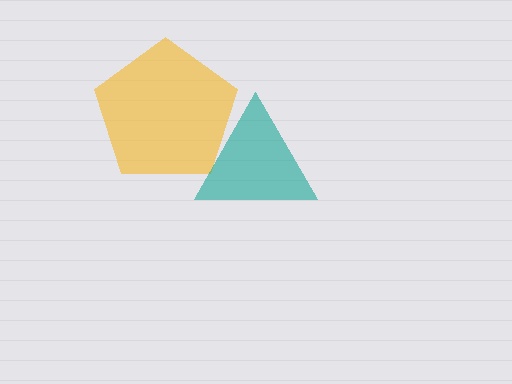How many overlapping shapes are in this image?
There are 2 overlapping shapes in the image.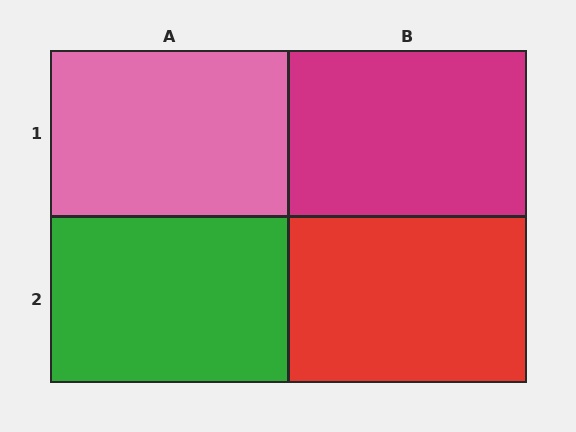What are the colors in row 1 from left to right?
Pink, magenta.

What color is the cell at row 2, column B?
Red.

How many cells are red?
1 cell is red.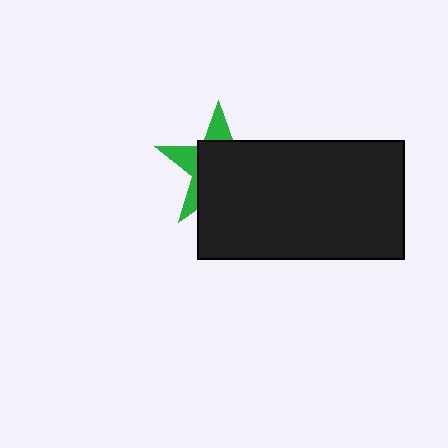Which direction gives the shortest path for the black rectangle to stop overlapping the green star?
Moving toward the lower-right gives the shortest separation.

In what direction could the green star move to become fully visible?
The green star could move toward the upper-left. That would shift it out from behind the black rectangle entirely.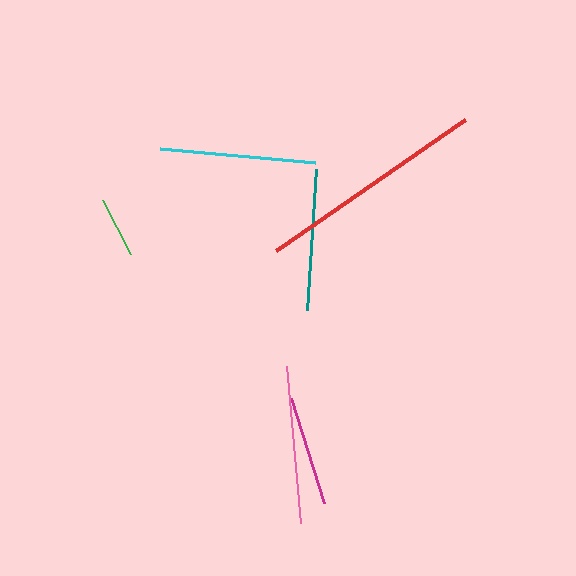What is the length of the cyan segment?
The cyan segment is approximately 156 pixels long.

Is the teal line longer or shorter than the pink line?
The pink line is longer than the teal line.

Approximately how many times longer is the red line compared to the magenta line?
The red line is approximately 2.1 times the length of the magenta line.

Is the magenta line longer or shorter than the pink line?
The pink line is longer than the magenta line.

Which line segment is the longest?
The red line is the longest at approximately 230 pixels.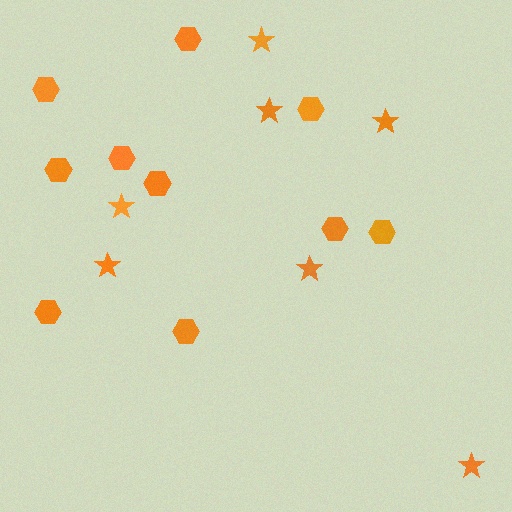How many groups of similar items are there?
There are 2 groups: one group of hexagons (10) and one group of stars (7).